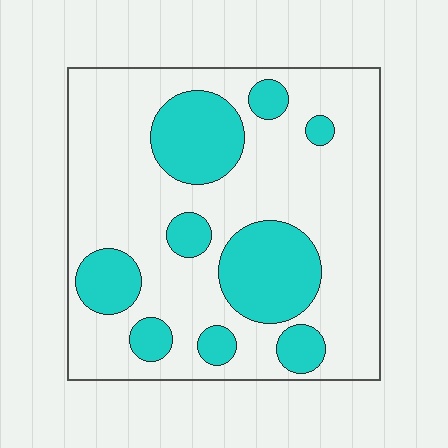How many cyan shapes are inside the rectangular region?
9.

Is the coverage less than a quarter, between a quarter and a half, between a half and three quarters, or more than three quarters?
Between a quarter and a half.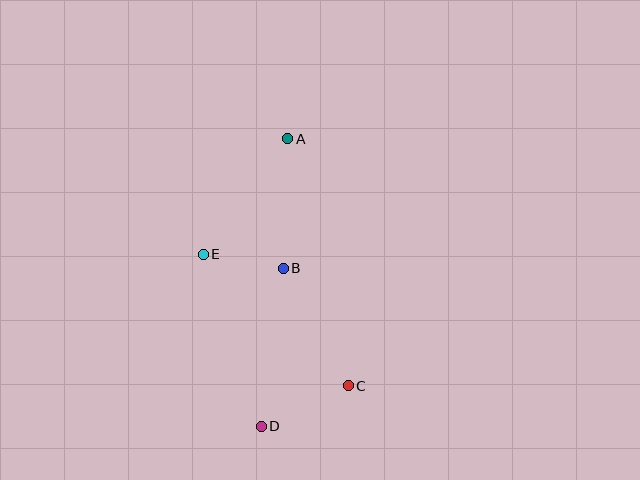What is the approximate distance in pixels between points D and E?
The distance between D and E is approximately 181 pixels.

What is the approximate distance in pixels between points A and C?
The distance between A and C is approximately 254 pixels.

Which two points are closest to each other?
Points B and E are closest to each other.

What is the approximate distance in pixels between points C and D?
The distance between C and D is approximately 96 pixels.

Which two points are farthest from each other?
Points A and D are farthest from each other.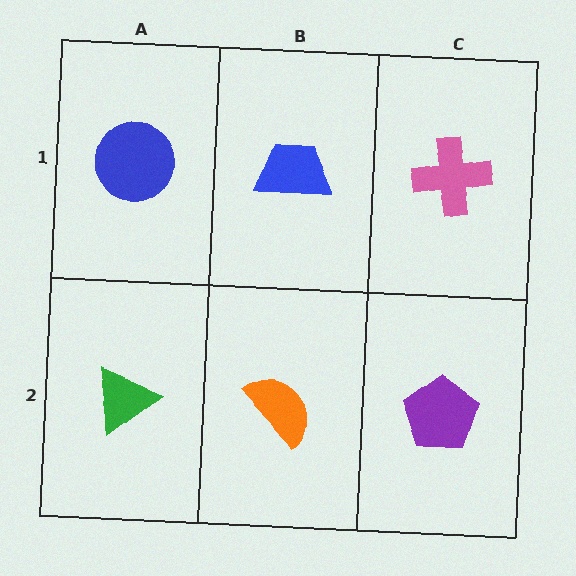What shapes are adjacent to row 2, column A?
A blue circle (row 1, column A), an orange semicircle (row 2, column B).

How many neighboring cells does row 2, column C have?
2.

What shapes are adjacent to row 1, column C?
A purple pentagon (row 2, column C), a blue trapezoid (row 1, column B).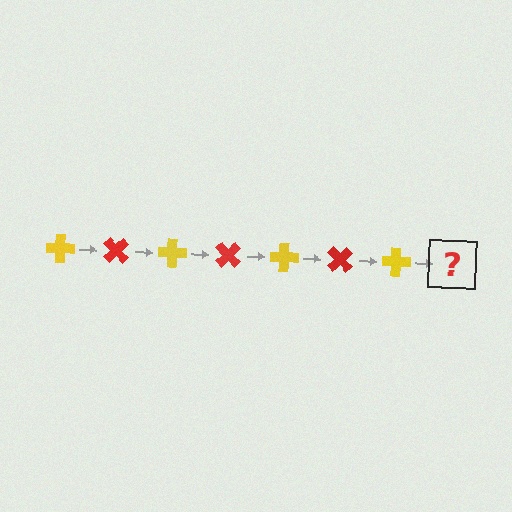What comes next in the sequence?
The next element should be a red cross, rotated 315 degrees from the start.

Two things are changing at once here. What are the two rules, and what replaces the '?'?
The two rules are that it rotates 45 degrees each step and the color cycles through yellow and red. The '?' should be a red cross, rotated 315 degrees from the start.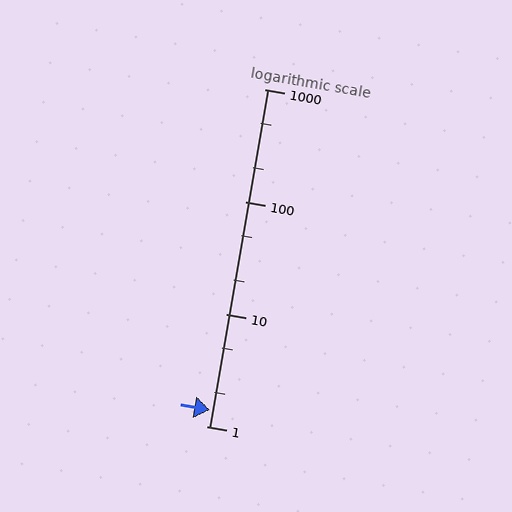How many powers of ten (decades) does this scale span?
The scale spans 3 decades, from 1 to 1000.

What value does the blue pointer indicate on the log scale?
The pointer indicates approximately 1.4.